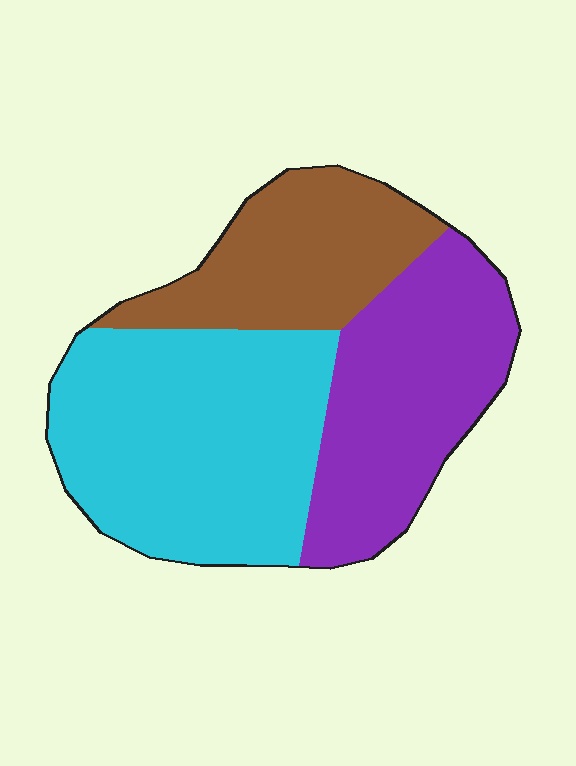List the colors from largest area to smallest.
From largest to smallest: cyan, purple, brown.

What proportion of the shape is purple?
Purple takes up between a sixth and a third of the shape.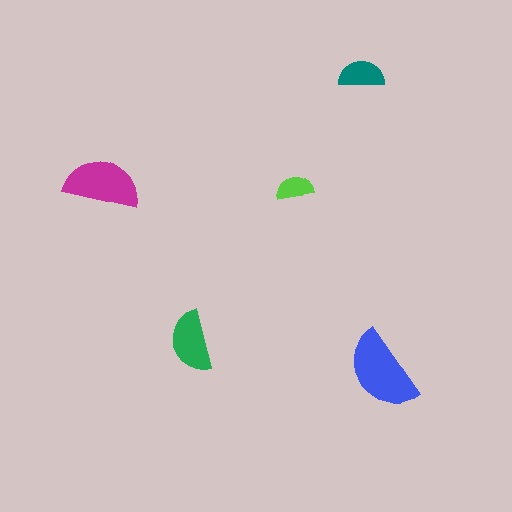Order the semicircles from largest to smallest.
the blue one, the magenta one, the green one, the teal one, the lime one.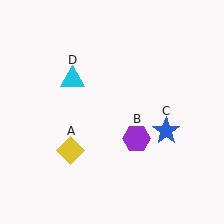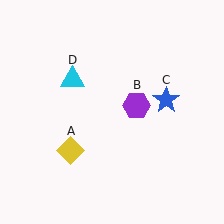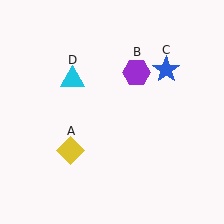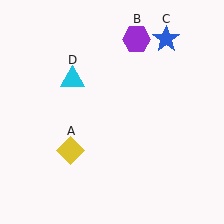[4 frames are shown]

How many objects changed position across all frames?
2 objects changed position: purple hexagon (object B), blue star (object C).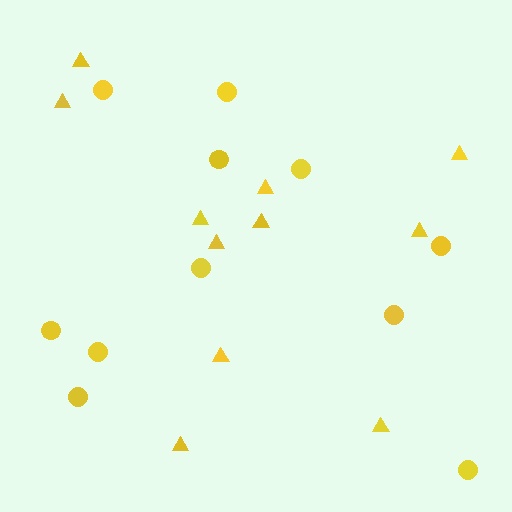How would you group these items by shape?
There are 2 groups: one group of triangles (11) and one group of circles (11).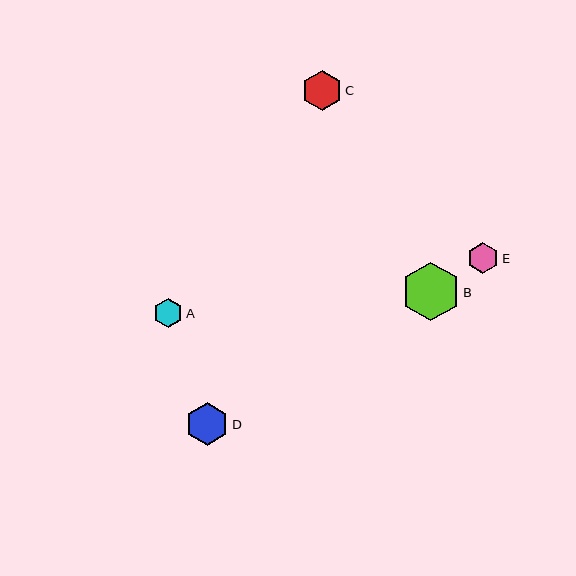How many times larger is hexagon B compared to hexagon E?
Hexagon B is approximately 1.9 times the size of hexagon E.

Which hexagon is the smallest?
Hexagon A is the smallest with a size of approximately 29 pixels.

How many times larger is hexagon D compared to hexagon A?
Hexagon D is approximately 1.5 times the size of hexagon A.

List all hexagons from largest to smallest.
From largest to smallest: B, D, C, E, A.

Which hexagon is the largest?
Hexagon B is the largest with a size of approximately 59 pixels.